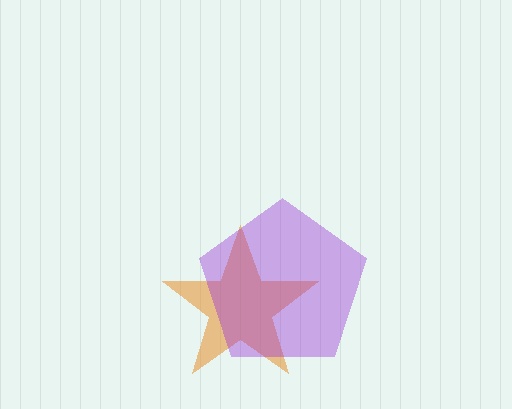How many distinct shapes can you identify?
There are 2 distinct shapes: an orange star, a purple pentagon.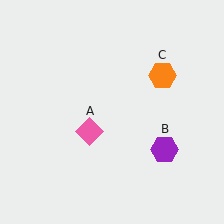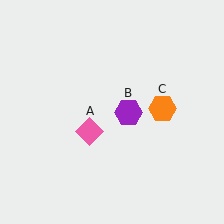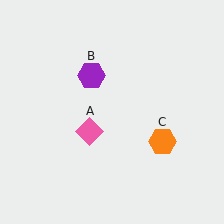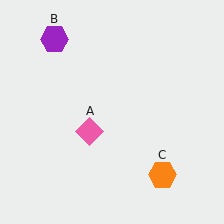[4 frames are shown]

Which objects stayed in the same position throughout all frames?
Pink diamond (object A) remained stationary.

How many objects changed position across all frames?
2 objects changed position: purple hexagon (object B), orange hexagon (object C).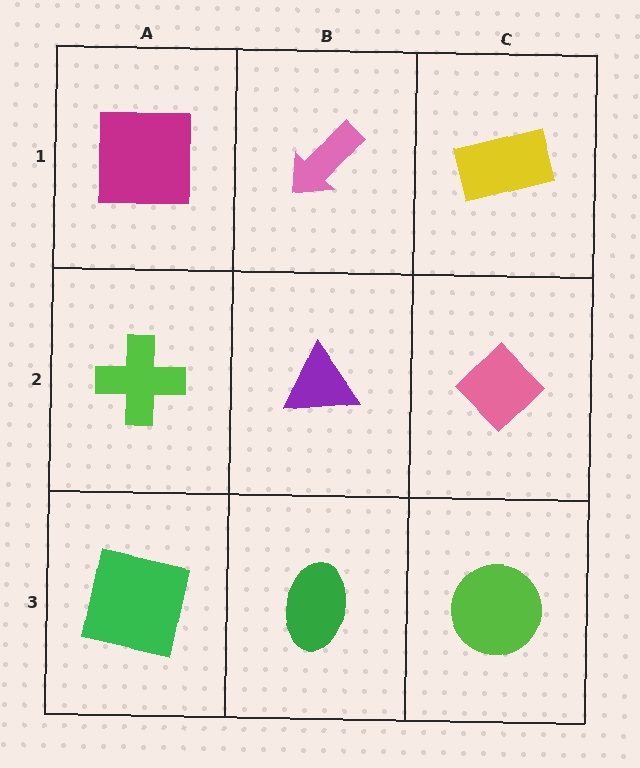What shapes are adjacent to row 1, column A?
A lime cross (row 2, column A), a pink arrow (row 1, column B).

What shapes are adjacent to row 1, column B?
A purple triangle (row 2, column B), a magenta square (row 1, column A), a yellow rectangle (row 1, column C).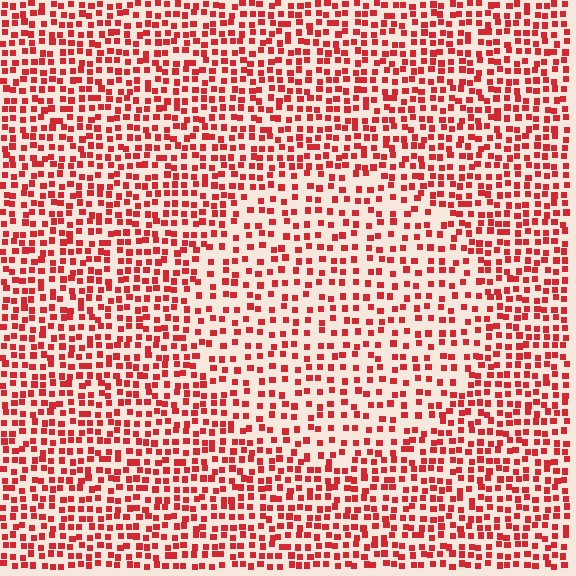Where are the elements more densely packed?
The elements are more densely packed outside the circle boundary.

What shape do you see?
I see a circle.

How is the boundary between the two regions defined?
The boundary is defined by a change in element density (approximately 1.6x ratio). All elements are the same color, size, and shape.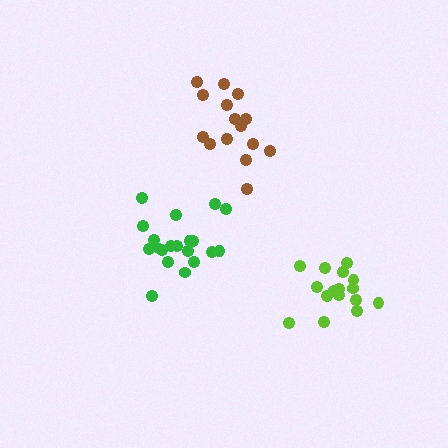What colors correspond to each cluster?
The clusters are colored: green, brown, lime.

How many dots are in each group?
Group 1: 20 dots, Group 2: 15 dots, Group 3: 16 dots (51 total).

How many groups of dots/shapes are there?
There are 3 groups.